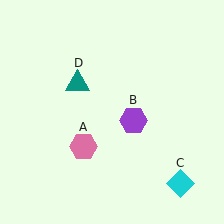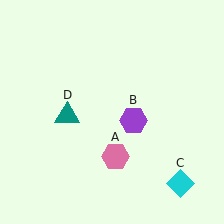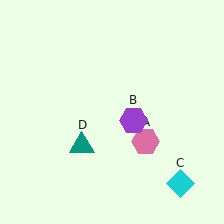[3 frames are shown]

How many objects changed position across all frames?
2 objects changed position: pink hexagon (object A), teal triangle (object D).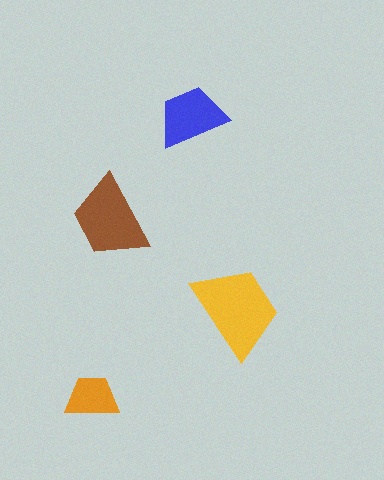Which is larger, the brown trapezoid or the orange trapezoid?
The brown one.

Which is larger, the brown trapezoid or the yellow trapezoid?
The yellow one.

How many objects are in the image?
There are 4 objects in the image.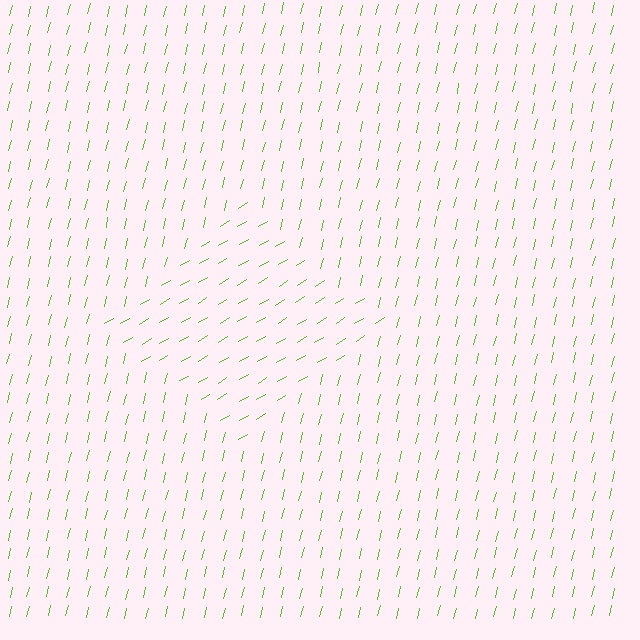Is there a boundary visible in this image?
Yes, there is a texture boundary formed by a change in line orientation.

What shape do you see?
I see a diamond.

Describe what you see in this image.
The image is filled with small lime line segments. A diamond region in the image has lines oriented differently from the surrounding lines, creating a visible texture boundary.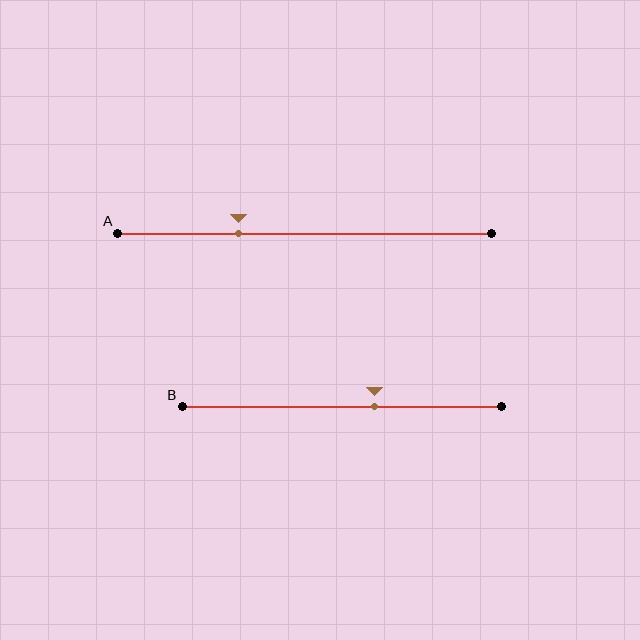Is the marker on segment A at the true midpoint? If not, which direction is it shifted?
No, the marker on segment A is shifted to the left by about 18% of the segment length.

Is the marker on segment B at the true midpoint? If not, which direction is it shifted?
No, the marker on segment B is shifted to the right by about 10% of the segment length.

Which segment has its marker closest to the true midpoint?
Segment B has its marker closest to the true midpoint.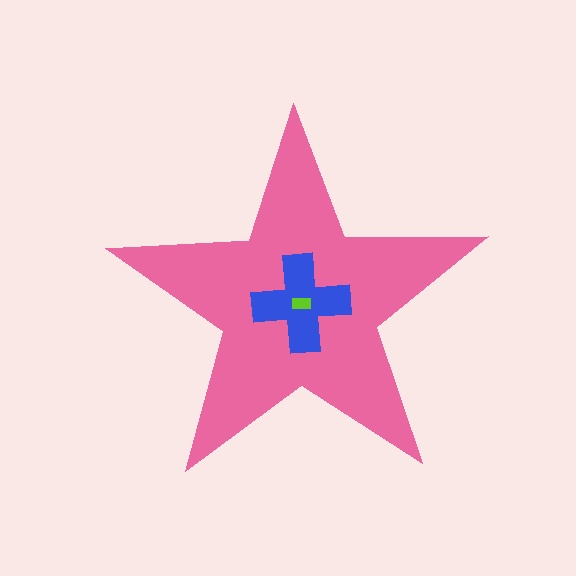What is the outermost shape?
The pink star.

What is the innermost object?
The lime rectangle.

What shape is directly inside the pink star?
The blue cross.